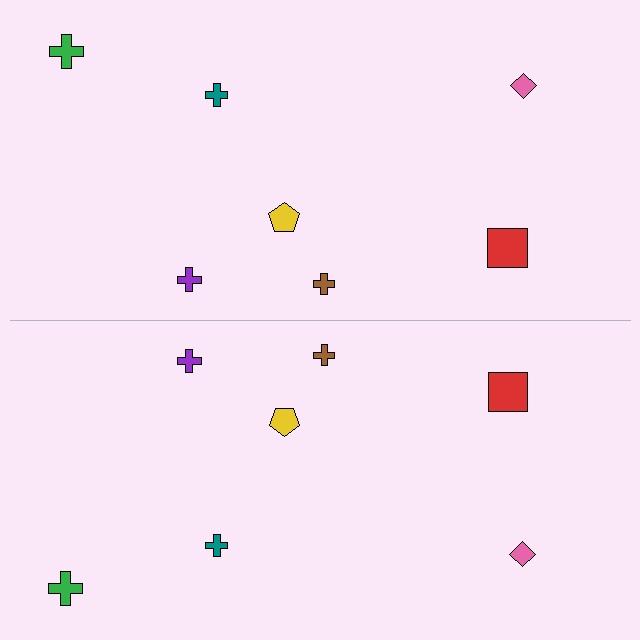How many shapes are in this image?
There are 14 shapes in this image.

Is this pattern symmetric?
Yes, this pattern has bilateral (reflection) symmetry.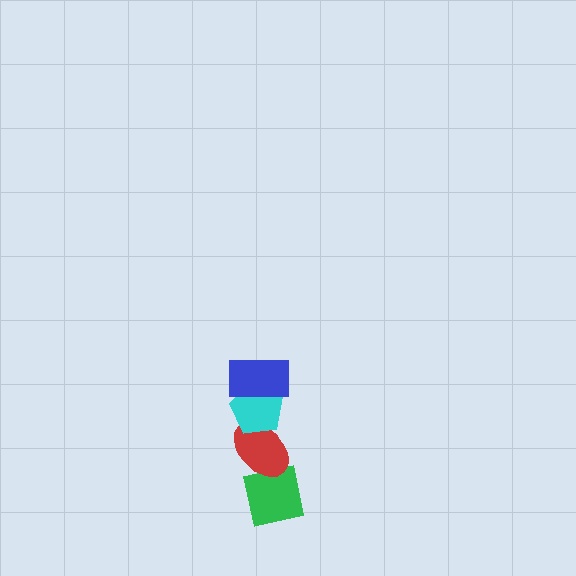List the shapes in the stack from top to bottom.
From top to bottom: the blue rectangle, the cyan pentagon, the red ellipse, the green square.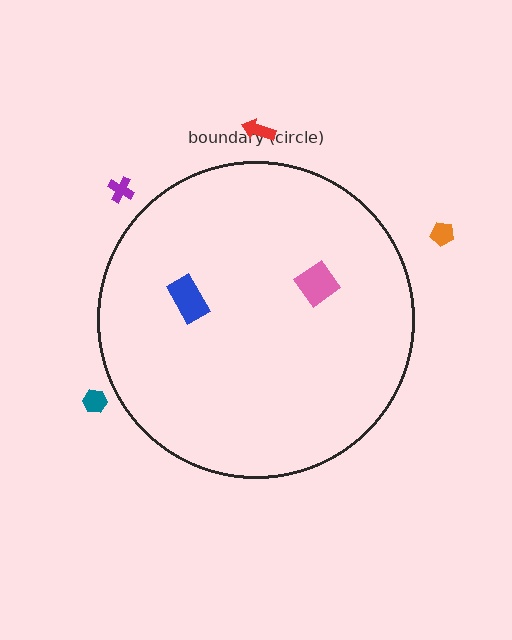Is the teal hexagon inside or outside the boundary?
Outside.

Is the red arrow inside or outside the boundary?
Outside.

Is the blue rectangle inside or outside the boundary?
Inside.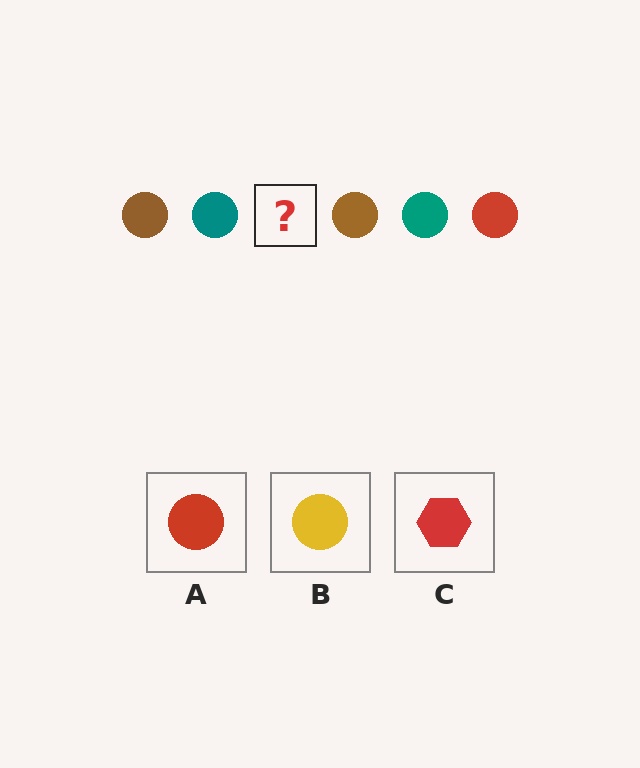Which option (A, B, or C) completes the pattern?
A.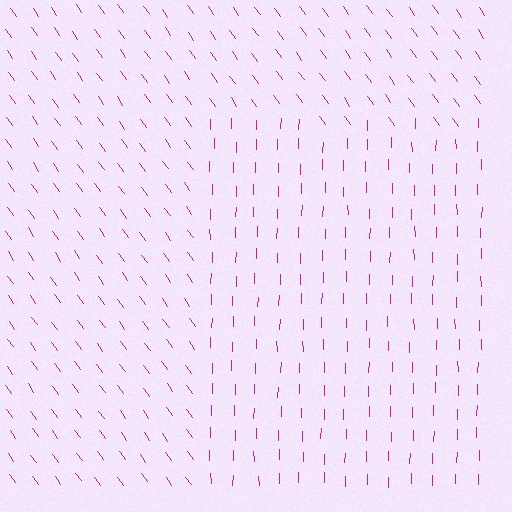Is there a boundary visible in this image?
Yes, there is a texture boundary formed by a change in line orientation.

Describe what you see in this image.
The image is filled with small magenta line segments. A rectangle region in the image has lines oriented differently from the surrounding lines, creating a visible texture boundary.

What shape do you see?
I see a rectangle.